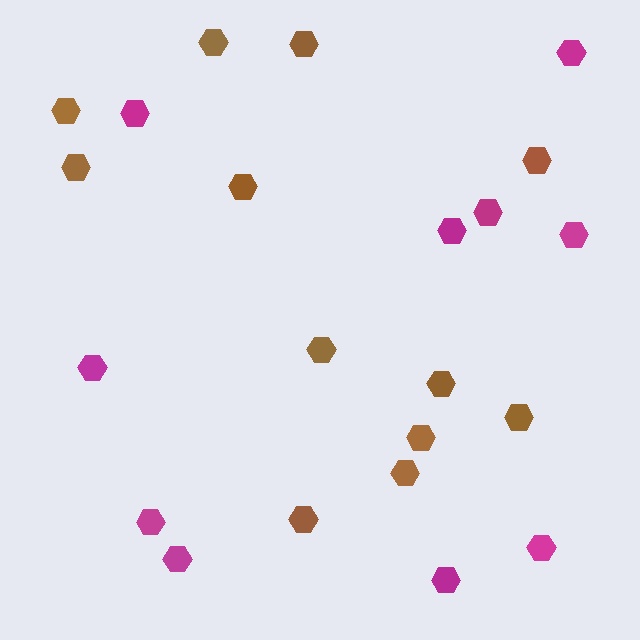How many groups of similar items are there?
There are 2 groups: one group of magenta hexagons (10) and one group of brown hexagons (12).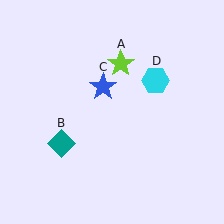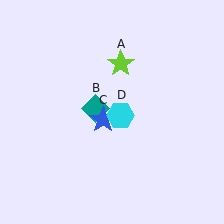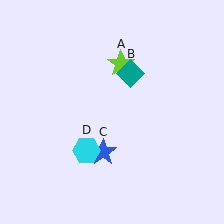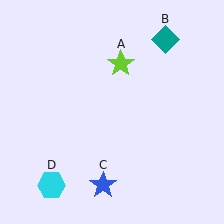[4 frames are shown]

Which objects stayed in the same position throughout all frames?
Lime star (object A) remained stationary.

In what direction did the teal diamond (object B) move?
The teal diamond (object B) moved up and to the right.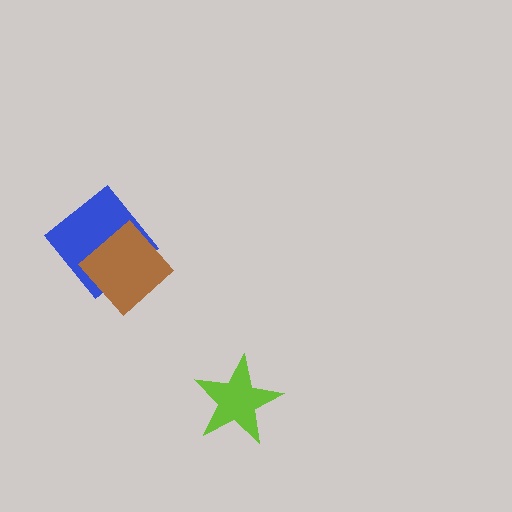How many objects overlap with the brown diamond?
1 object overlaps with the brown diamond.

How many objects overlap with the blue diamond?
1 object overlaps with the blue diamond.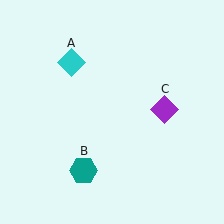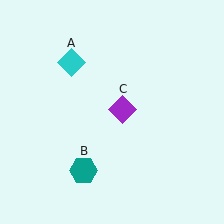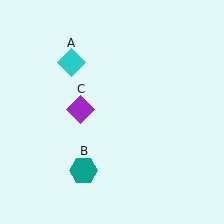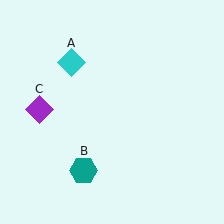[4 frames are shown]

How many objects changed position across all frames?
1 object changed position: purple diamond (object C).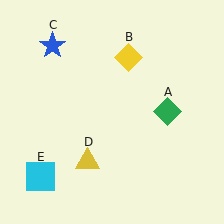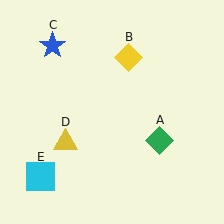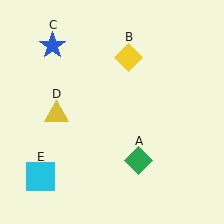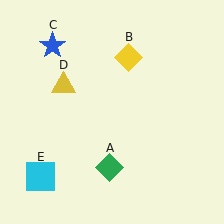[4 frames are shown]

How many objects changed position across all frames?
2 objects changed position: green diamond (object A), yellow triangle (object D).